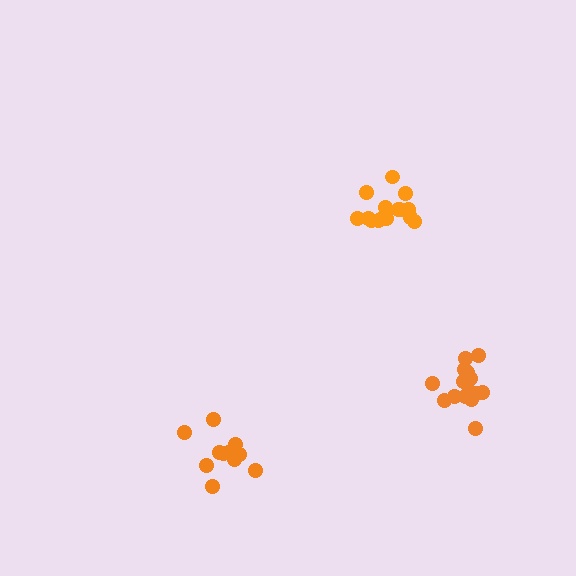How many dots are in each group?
Group 1: 15 dots, Group 2: 16 dots, Group 3: 12 dots (43 total).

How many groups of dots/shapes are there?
There are 3 groups.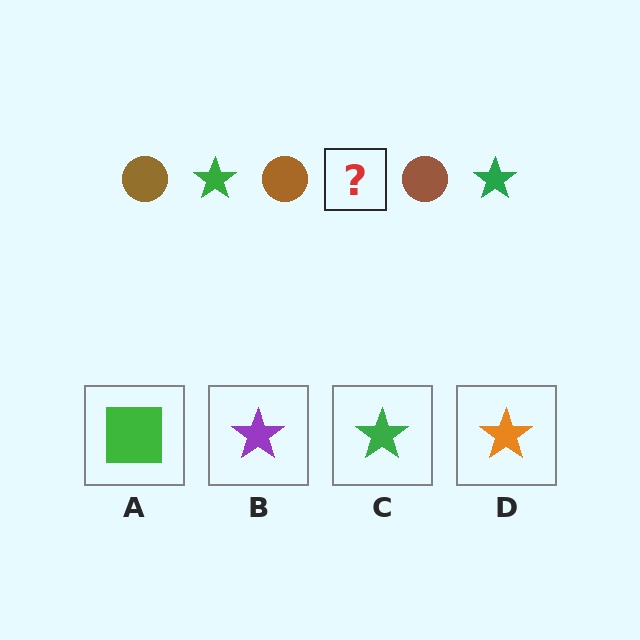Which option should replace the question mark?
Option C.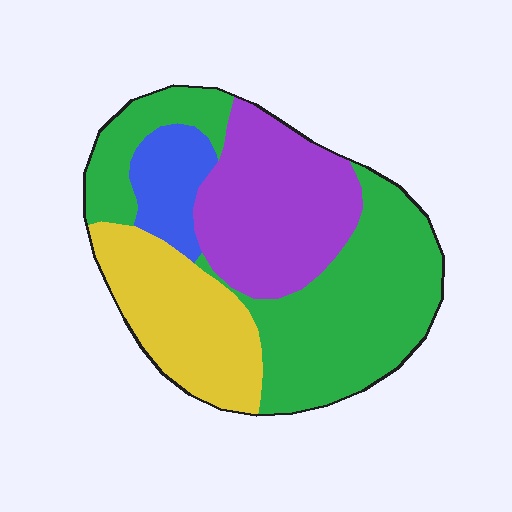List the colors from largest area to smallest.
From largest to smallest: green, purple, yellow, blue.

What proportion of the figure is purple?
Purple covers 27% of the figure.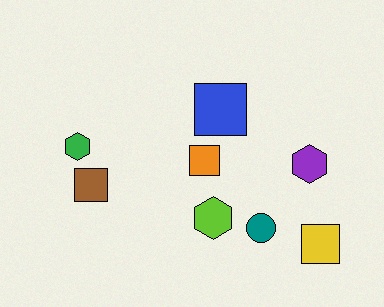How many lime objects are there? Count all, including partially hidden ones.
There is 1 lime object.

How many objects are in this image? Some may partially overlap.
There are 8 objects.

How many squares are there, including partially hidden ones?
There are 4 squares.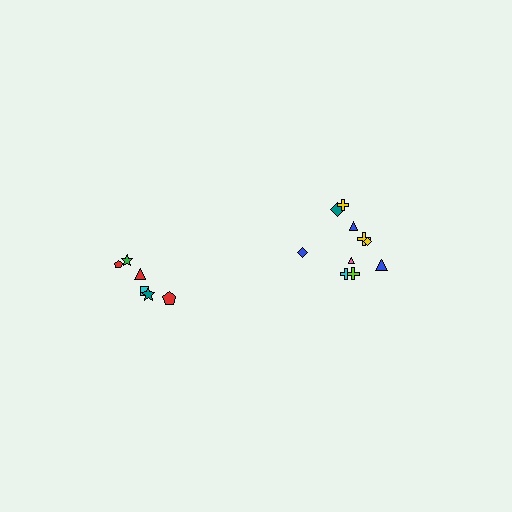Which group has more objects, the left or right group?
The right group.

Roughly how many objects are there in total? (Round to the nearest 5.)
Roughly 15 objects in total.